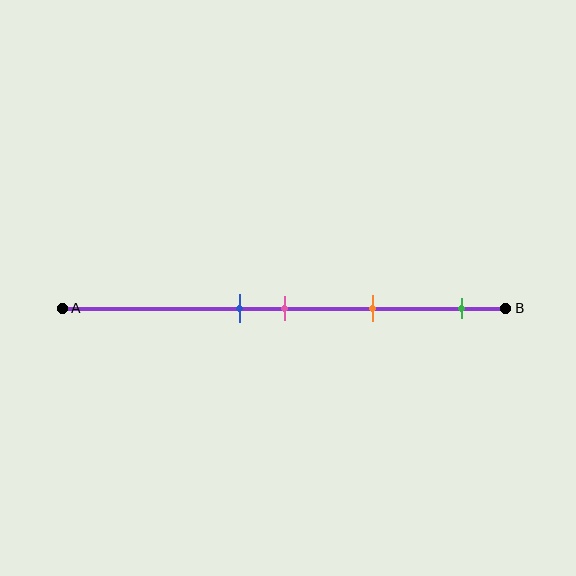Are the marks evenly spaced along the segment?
No, the marks are not evenly spaced.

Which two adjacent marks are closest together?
The blue and pink marks are the closest adjacent pair.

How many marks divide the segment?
There are 4 marks dividing the segment.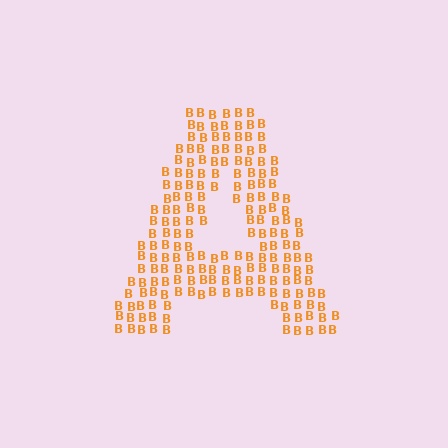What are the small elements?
The small elements are letter B's.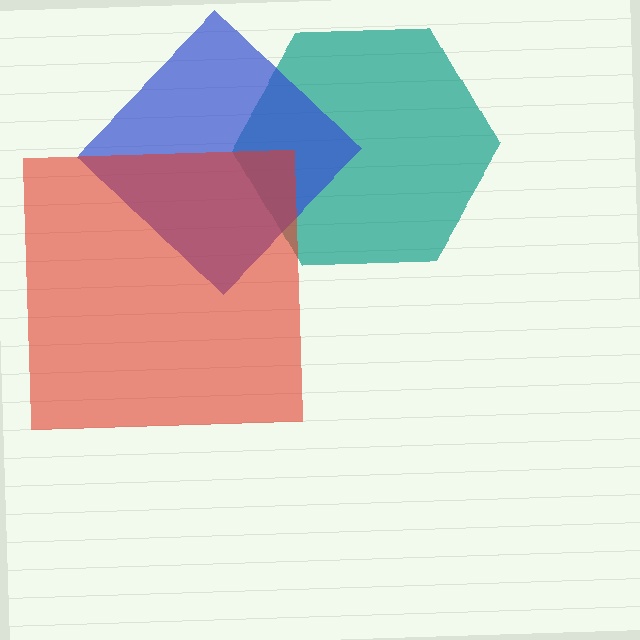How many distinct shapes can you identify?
There are 3 distinct shapes: a teal hexagon, a blue diamond, a red square.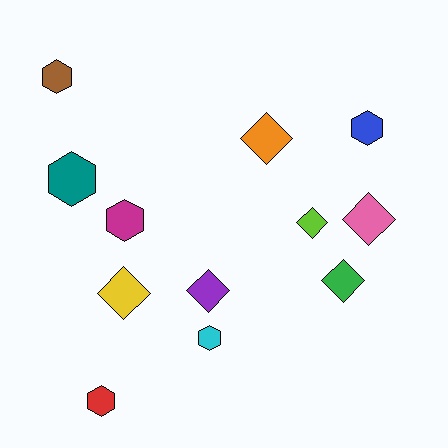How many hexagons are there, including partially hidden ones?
There are 6 hexagons.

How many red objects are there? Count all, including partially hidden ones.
There is 1 red object.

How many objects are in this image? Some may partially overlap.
There are 12 objects.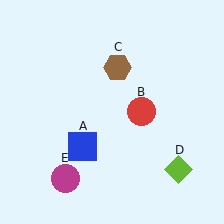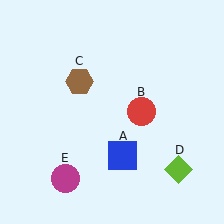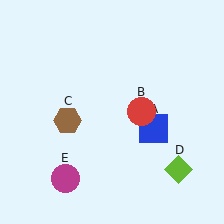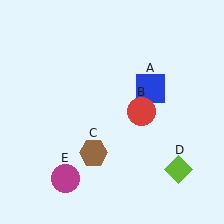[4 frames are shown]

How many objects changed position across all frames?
2 objects changed position: blue square (object A), brown hexagon (object C).